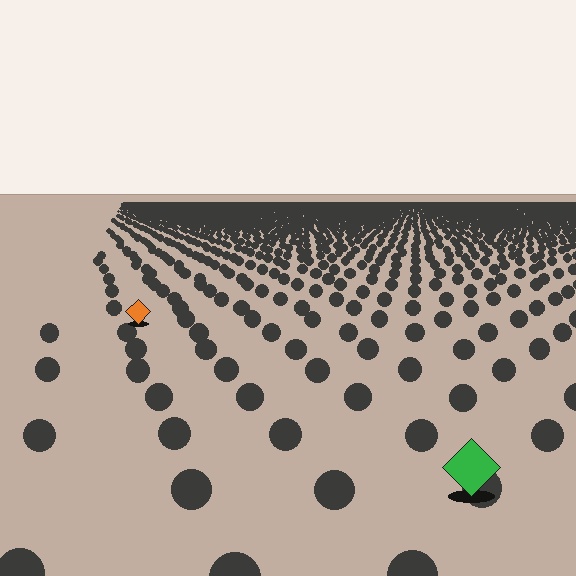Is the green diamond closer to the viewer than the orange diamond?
Yes. The green diamond is closer — you can tell from the texture gradient: the ground texture is coarser near it.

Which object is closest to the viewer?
The green diamond is closest. The texture marks near it are larger and more spread out.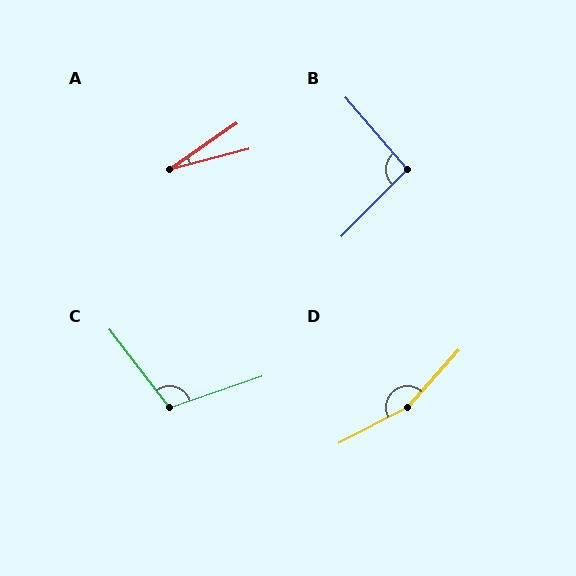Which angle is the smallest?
A, at approximately 20 degrees.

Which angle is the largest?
D, at approximately 159 degrees.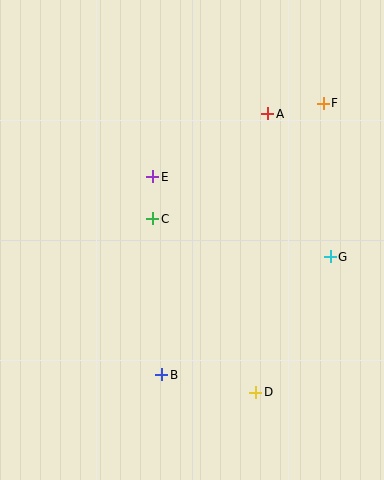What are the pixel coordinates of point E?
Point E is at (153, 177).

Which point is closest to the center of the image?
Point C at (153, 219) is closest to the center.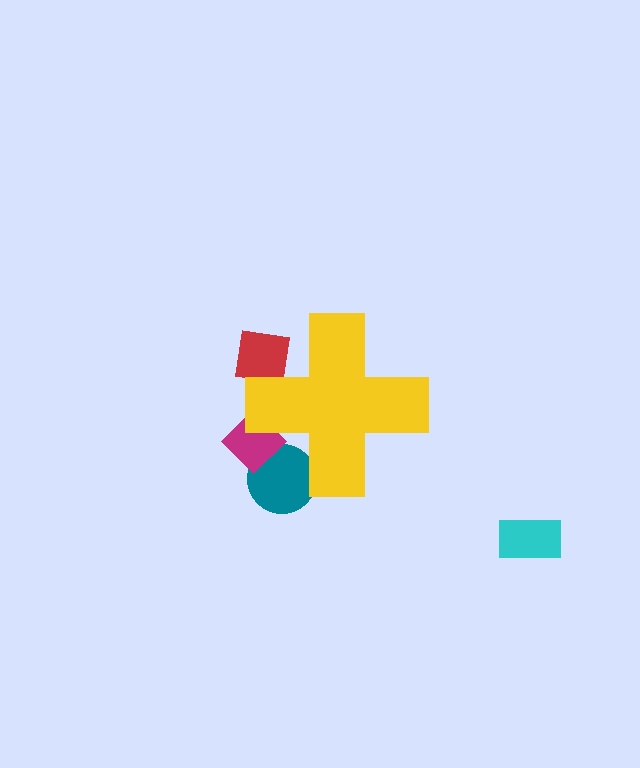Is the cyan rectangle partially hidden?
No, the cyan rectangle is fully visible.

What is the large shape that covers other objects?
A yellow cross.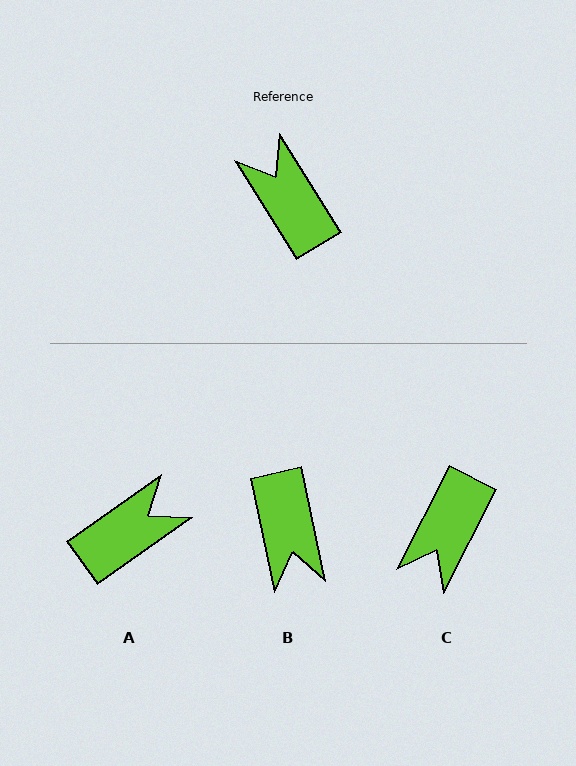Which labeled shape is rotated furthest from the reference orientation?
B, about 160 degrees away.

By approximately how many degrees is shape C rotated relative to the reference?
Approximately 121 degrees counter-clockwise.